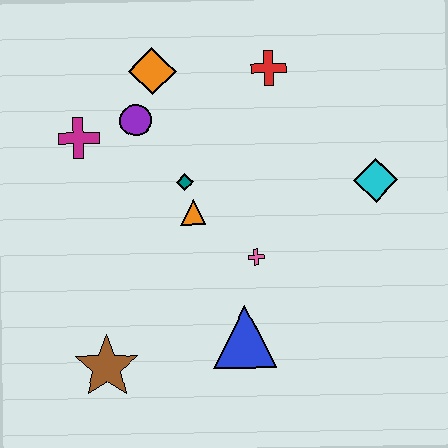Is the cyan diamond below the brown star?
No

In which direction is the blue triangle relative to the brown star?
The blue triangle is to the right of the brown star.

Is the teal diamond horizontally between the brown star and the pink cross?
Yes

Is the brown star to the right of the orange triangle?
No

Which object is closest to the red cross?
The orange diamond is closest to the red cross.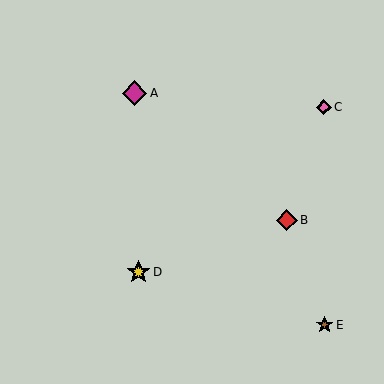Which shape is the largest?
The magenta diamond (labeled A) is the largest.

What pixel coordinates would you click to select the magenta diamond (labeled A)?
Click at (134, 93) to select the magenta diamond A.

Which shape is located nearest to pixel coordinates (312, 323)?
The brown star (labeled E) at (325, 325) is nearest to that location.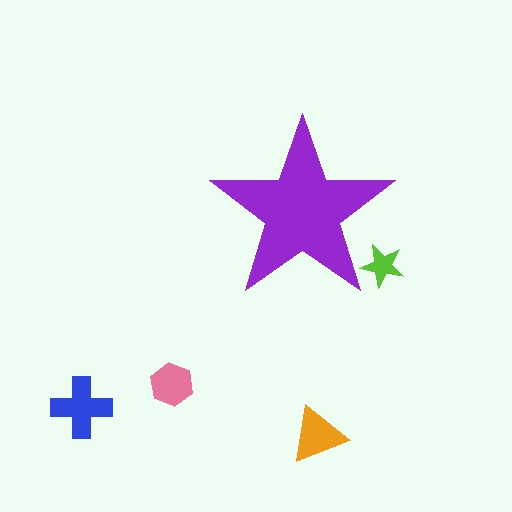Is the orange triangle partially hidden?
No, the orange triangle is fully visible.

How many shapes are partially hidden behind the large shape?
1 shape is partially hidden.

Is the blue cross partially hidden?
No, the blue cross is fully visible.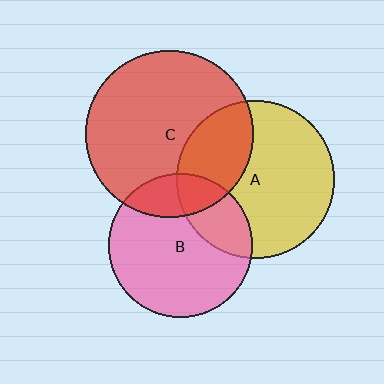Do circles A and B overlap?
Yes.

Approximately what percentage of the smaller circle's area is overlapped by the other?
Approximately 25%.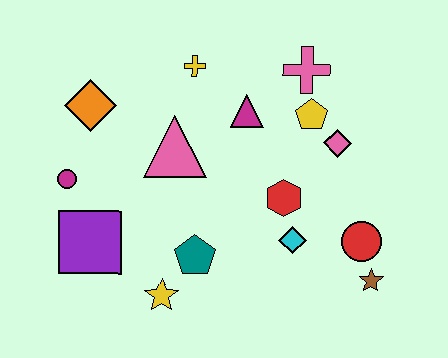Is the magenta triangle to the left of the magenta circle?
No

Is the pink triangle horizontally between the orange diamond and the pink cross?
Yes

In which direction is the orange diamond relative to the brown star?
The orange diamond is to the left of the brown star.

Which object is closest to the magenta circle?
The purple square is closest to the magenta circle.